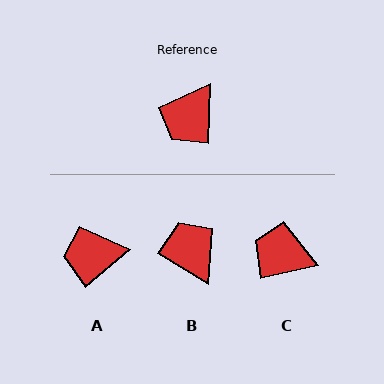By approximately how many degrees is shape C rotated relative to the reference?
Approximately 76 degrees clockwise.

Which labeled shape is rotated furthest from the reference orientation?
B, about 120 degrees away.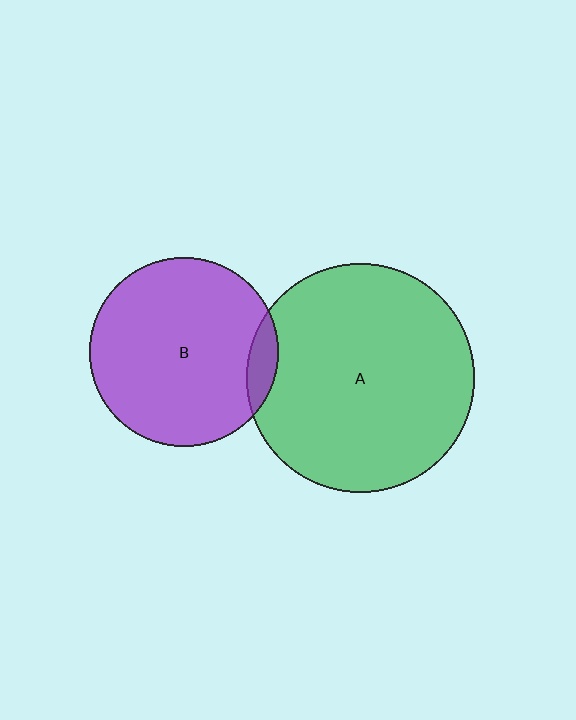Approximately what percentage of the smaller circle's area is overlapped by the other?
Approximately 10%.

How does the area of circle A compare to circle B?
Approximately 1.5 times.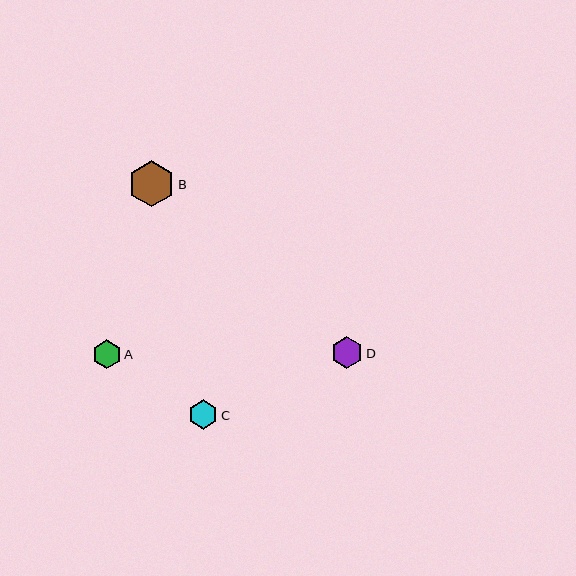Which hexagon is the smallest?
Hexagon A is the smallest with a size of approximately 29 pixels.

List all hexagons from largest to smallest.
From largest to smallest: B, D, C, A.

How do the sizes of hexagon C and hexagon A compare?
Hexagon C and hexagon A are approximately the same size.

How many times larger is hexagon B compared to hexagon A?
Hexagon B is approximately 1.6 times the size of hexagon A.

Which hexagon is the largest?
Hexagon B is the largest with a size of approximately 46 pixels.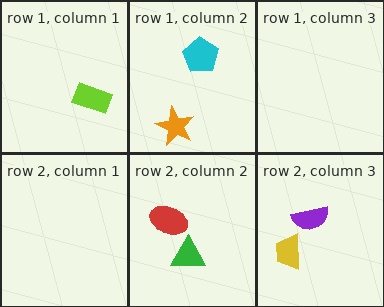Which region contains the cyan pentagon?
The row 1, column 2 region.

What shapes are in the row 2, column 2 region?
The green triangle, the red ellipse.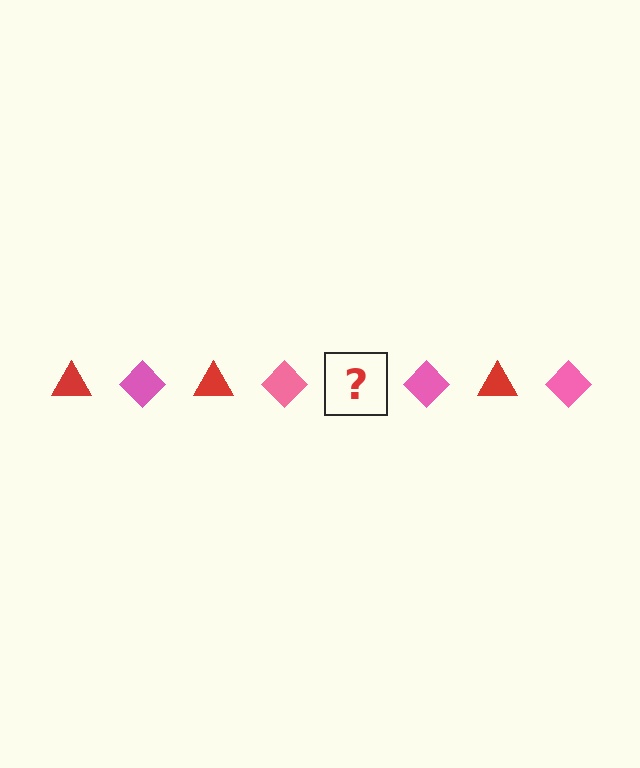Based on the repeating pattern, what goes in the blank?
The blank should be a red triangle.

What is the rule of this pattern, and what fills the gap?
The rule is that the pattern alternates between red triangle and pink diamond. The gap should be filled with a red triangle.